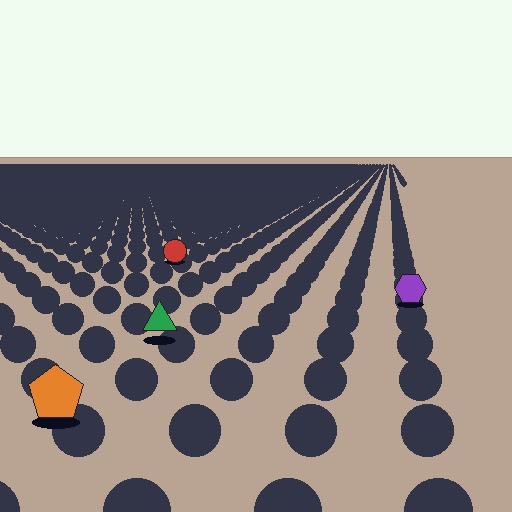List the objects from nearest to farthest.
From nearest to farthest: the orange pentagon, the green triangle, the purple hexagon, the red circle.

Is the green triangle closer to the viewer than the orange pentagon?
No. The orange pentagon is closer — you can tell from the texture gradient: the ground texture is coarser near it.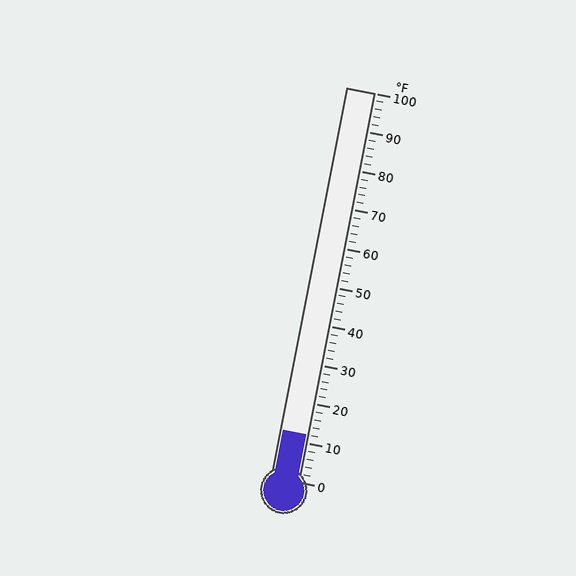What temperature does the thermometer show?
The thermometer shows approximately 12°F.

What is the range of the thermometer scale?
The thermometer scale ranges from 0°F to 100°F.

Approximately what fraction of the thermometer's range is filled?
The thermometer is filled to approximately 10% of its range.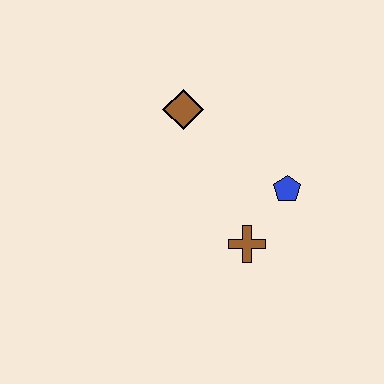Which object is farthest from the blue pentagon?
The brown diamond is farthest from the blue pentagon.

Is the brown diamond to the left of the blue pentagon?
Yes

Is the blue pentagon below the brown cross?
No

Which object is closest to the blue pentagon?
The brown cross is closest to the blue pentagon.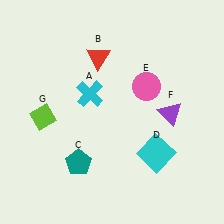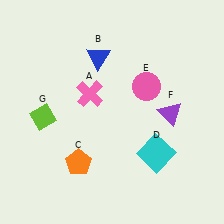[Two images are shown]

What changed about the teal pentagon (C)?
In Image 1, C is teal. In Image 2, it changed to orange.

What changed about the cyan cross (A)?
In Image 1, A is cyan. In Image 2, it changed to pink.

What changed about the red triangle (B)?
In Image 1, B is red. In Image 2, it changed to blue.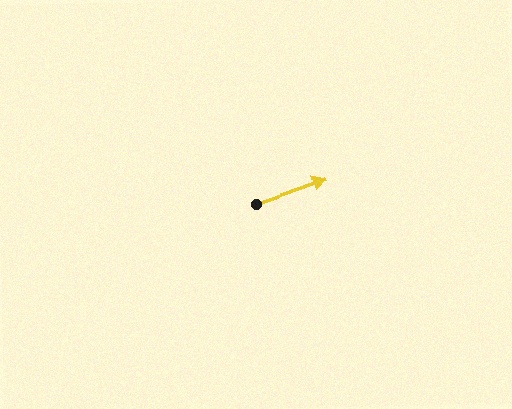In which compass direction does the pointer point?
East.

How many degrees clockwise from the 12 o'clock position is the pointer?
Approximately 70 degrees.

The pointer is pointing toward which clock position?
Roughly 2 o'clock.